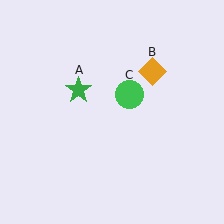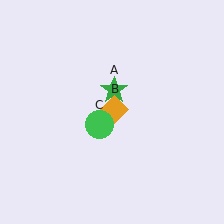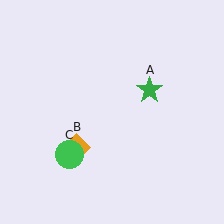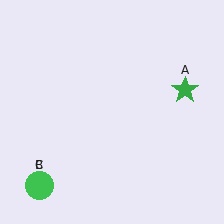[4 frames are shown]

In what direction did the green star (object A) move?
The green star (object A) moved right.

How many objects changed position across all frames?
3 objects changed position: green star (object A), orange diamond (object B), green circle (object C).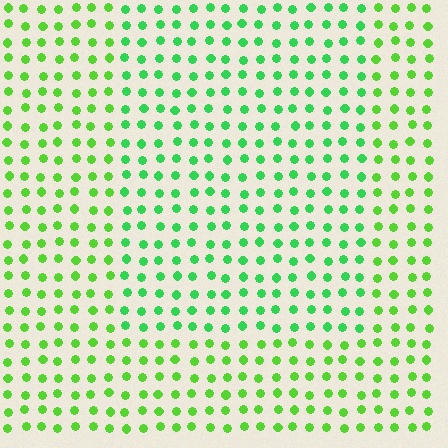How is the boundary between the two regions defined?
The boundary is defined purely by a slight shift in hue (about 25 degrees). Spacing, size, and orientation are identical on both sides.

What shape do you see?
I see a rectangle.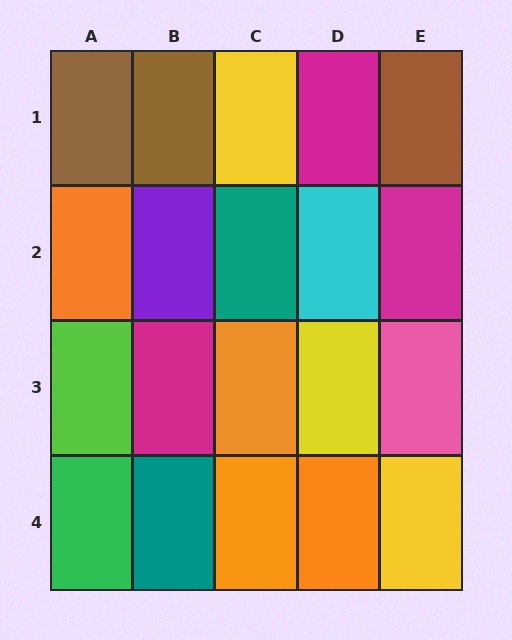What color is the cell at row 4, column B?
Teal.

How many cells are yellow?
3 cells are yellow.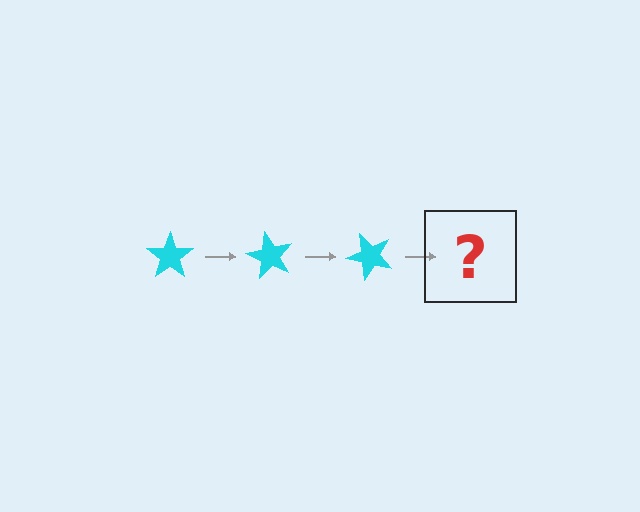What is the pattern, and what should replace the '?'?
The pattern is that the star rotates 60 degrees each step. The '?' should be a cyan star rotated 180 degrees.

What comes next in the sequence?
The next element should be a cyan star rotated 180 degrees.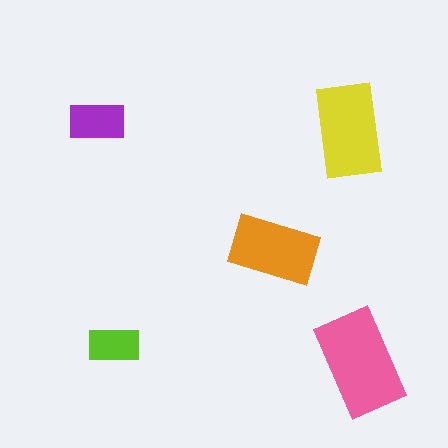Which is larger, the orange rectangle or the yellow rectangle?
The yellow one.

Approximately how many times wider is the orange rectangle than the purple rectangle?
About 1.5 times wider.